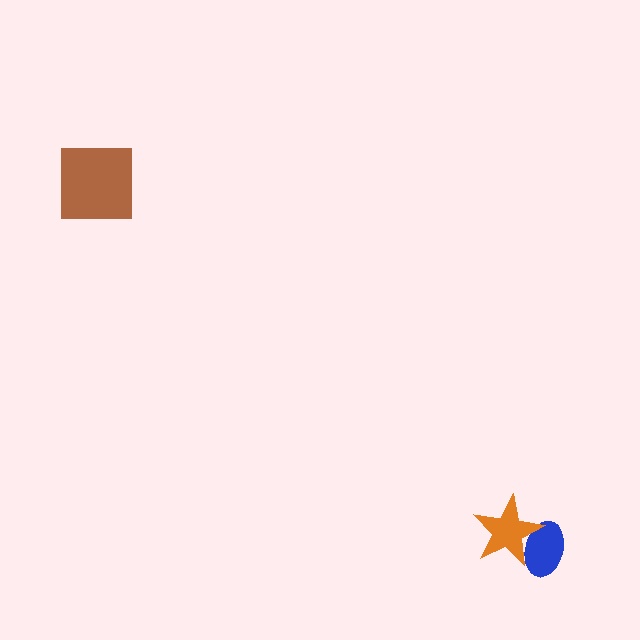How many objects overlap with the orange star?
1 object overlaps with the orange star.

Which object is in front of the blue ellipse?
The orange star is in front of the blue ellipse.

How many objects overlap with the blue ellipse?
1 object overlaps with the blue ellipse.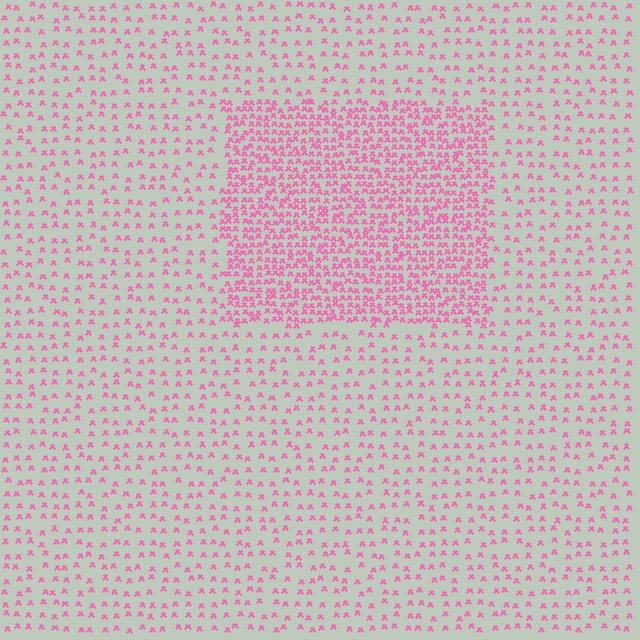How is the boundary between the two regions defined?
The boundary is defined by a change in element density (approximately 2.6x ratio). All elements are the same color, size, and shape.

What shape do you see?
I see a rectangle.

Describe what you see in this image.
The image contains small pink elements arranged at two different densities. A rectangle-shaped region is visible where the elements are more densely packed than the surrounding area.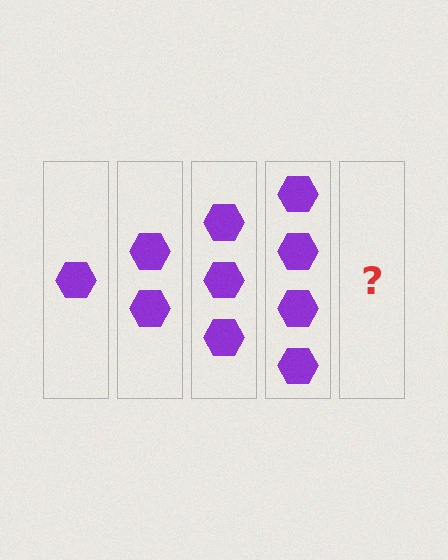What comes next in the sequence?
The next element should be 5 hexagons.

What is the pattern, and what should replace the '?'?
The pattern is that each step adds one more hexagon. The '?' should be 5 hexagons.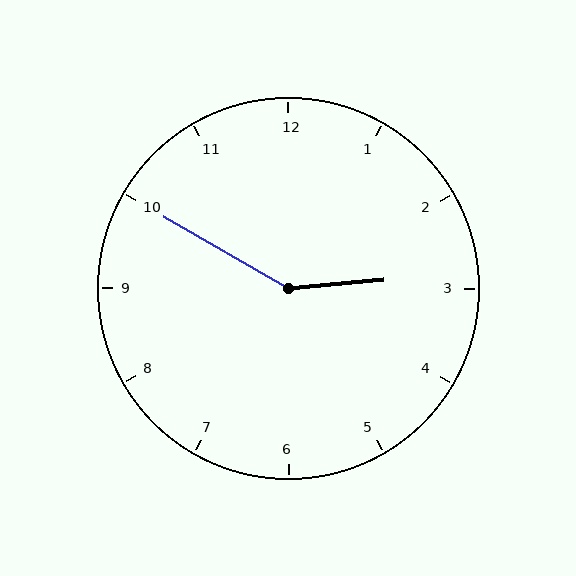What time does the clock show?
2:50.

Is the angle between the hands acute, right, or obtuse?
It is obtuse.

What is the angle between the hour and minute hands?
Approximately 145 degrees.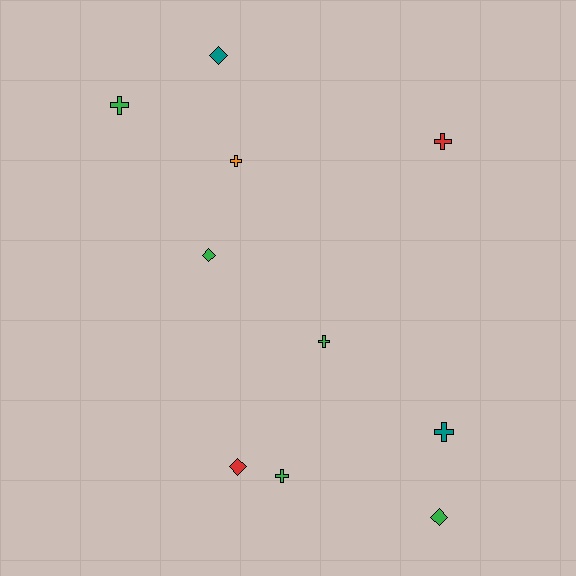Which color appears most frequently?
Green, with 5 objects.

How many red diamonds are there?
There is 1 red diamond.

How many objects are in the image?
There are 10 objects.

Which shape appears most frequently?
Cross, with 6 objects.